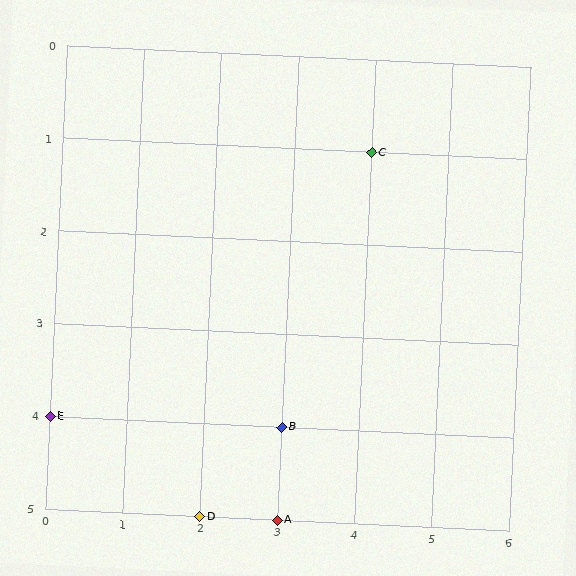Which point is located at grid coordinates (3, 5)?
Point A is at (3, 5).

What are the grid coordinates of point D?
Point D is at grid coordinates (2, 5).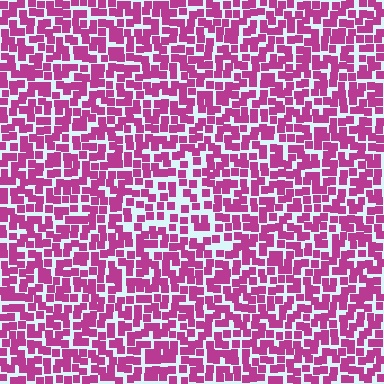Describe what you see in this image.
The image contains small magenta elements arranged at two different densities. A triangle-shaped region is visible where the elements are less densely packed than the surrounding area.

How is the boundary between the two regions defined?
The boundary is defined by a change in element density (approximately 1.6x ratio). All elements are the same color, size, and shape.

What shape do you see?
I see a triangle.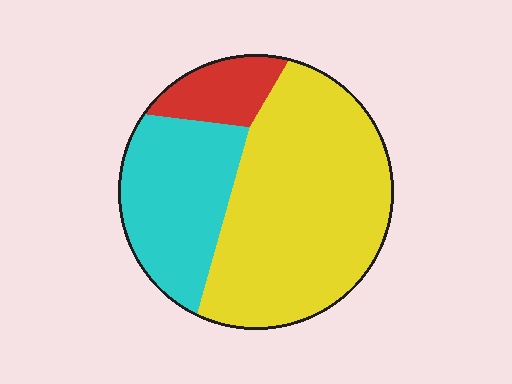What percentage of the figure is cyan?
Cyan takes up between a quarter and a half of the figure.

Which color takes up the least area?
Red, at roughly 10%.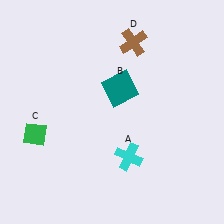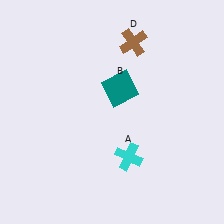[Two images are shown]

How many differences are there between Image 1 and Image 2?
There is 1 difference between the two images.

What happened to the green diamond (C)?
The green diamond (C) was removed in Image 2. It was in the bottom-left area of Image 1.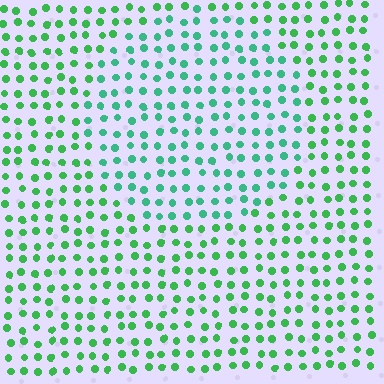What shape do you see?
I see a circle.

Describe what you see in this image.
The image is filled with small green elements in a uniform arrangement. A circle-shaped region is visible where the elements are tinted to a slightly different hue, forming a subtle color boundary.